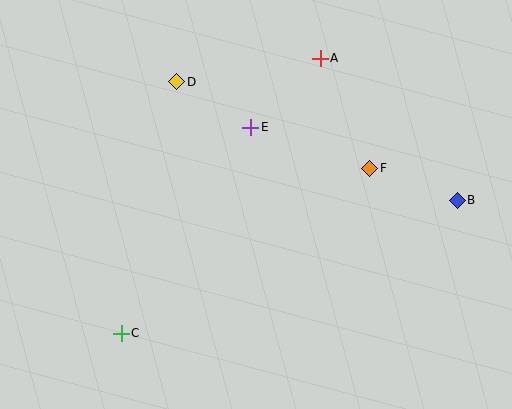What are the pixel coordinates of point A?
Point A is at (320, 58).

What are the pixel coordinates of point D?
Point D is at (177, 82).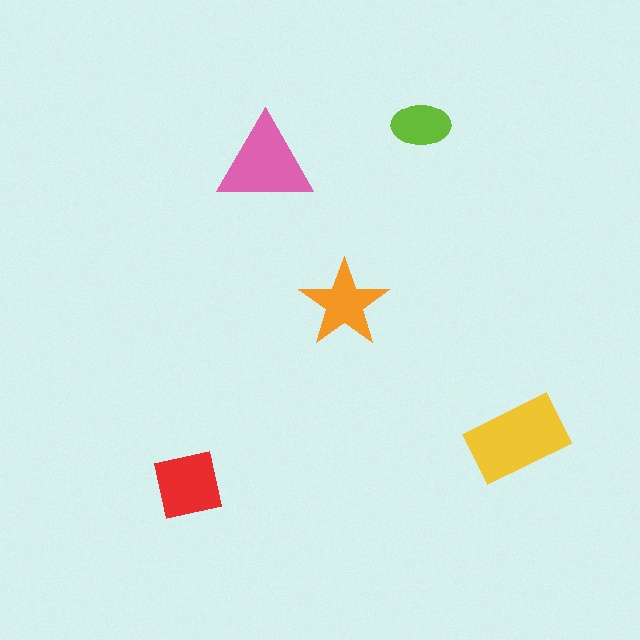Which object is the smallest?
The lime ellipse.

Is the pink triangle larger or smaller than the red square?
Larger.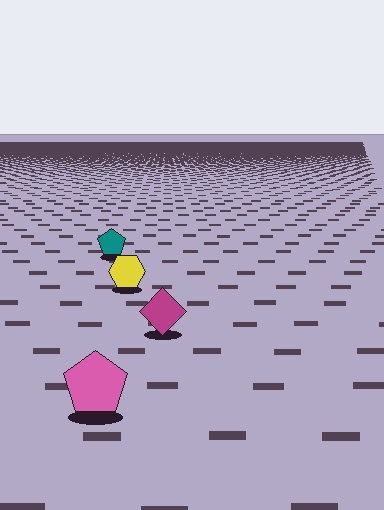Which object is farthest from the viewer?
The teal pentagon is farthest from the viewer. It appears smaller and the ground texture around it is denser.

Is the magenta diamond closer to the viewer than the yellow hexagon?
Yes. The magenta diamond is closer — you can tell from the texture gradient: the ground texture is coarser near it.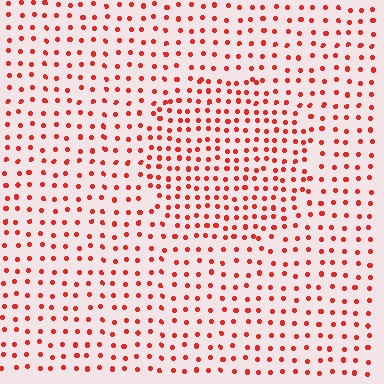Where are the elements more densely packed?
The elements are more densely packed inside the circle boundary.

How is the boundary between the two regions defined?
The boundary is defined by a change in element density (approximately 1.6x ratio). All elements are the same color, size, and shape.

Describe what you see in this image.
The image contains small red elements arranged at two different densities. A circle-shaped region is visible where the elements are more densely packed than the surrounding area.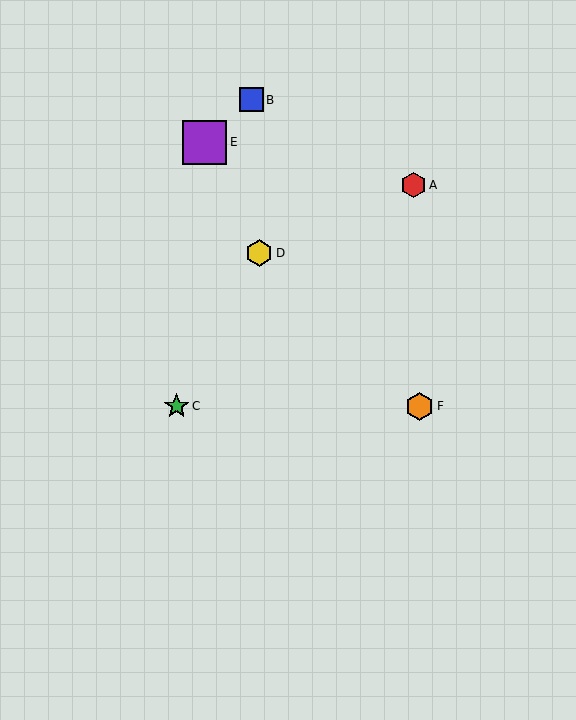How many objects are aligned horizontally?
2 objects (C, F) are aligned horizontally.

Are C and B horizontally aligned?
No, C is at y≈406 and B is at y≈100.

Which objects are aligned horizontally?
Objects C, F are aligned horizontally.